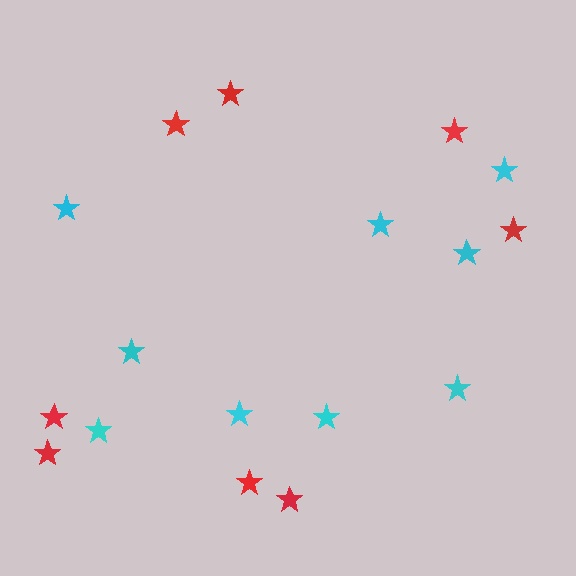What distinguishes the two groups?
There are 2 groups: one group of cyan stars (9) and one group of red stars (8).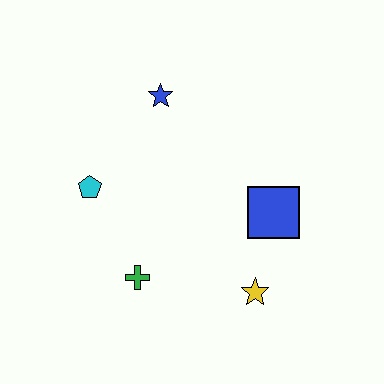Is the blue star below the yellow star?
No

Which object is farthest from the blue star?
The yellow star is farthest from the blue star.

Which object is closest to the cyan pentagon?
The green cross is closest to the cyan pentagon.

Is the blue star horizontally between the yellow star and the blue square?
No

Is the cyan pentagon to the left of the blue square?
Yes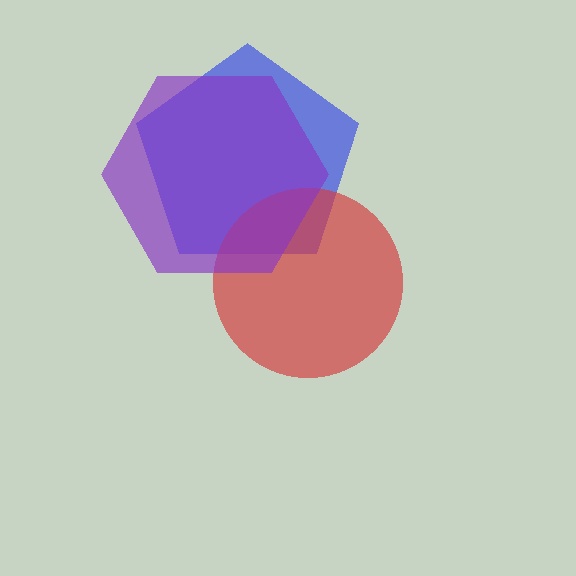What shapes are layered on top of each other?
The layered shapes are: a blue pentagon, a red circle, a purple hexagon.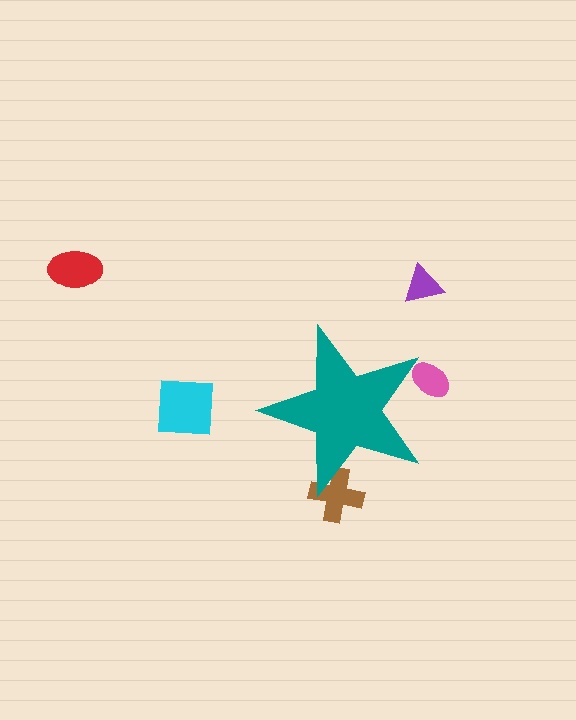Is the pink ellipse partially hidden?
Yes, the pink ellipse is partially hidden behind the teal star.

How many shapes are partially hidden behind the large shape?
2 shapes are partially hidden.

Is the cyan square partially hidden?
No, the cyan square is fully visible.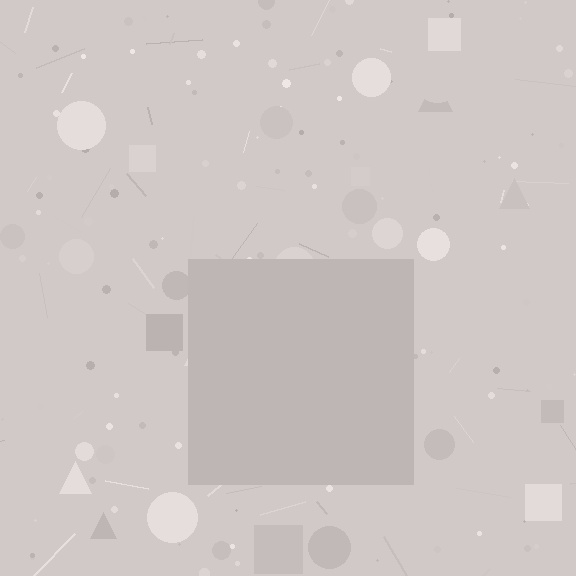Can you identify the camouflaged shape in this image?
The camouflaged shape is a square.